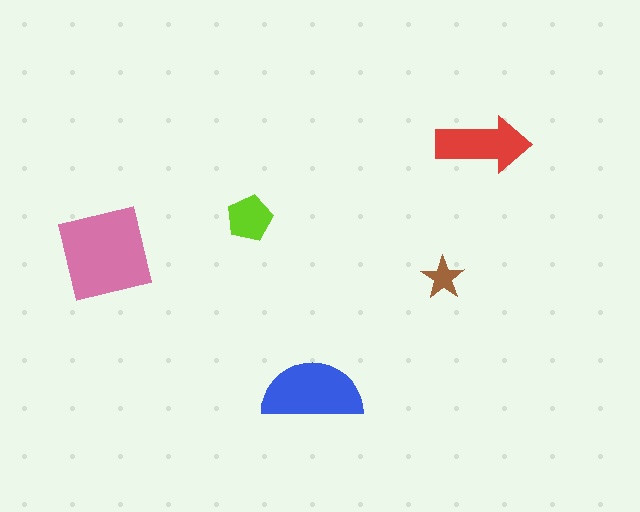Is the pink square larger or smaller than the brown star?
Larger.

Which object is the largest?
The pink square.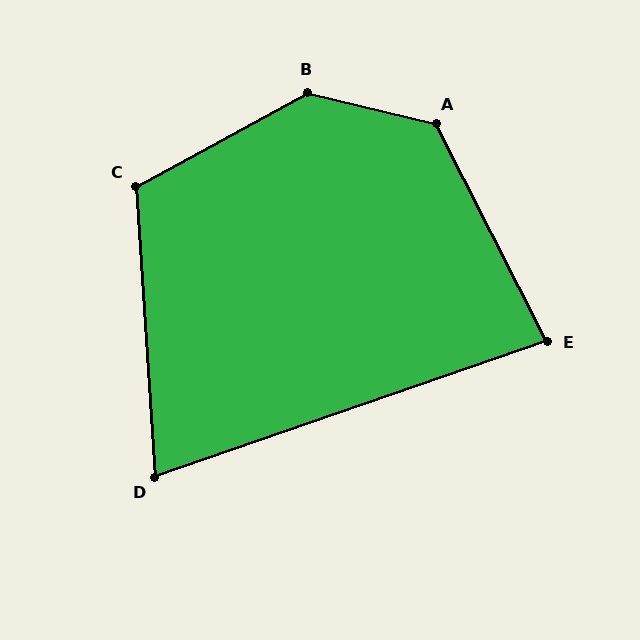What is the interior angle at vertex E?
Approximately 82 degrees (acute).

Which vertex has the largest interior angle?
B, at approximately 138 degrees.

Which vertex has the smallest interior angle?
D, at approximately 75 degrees.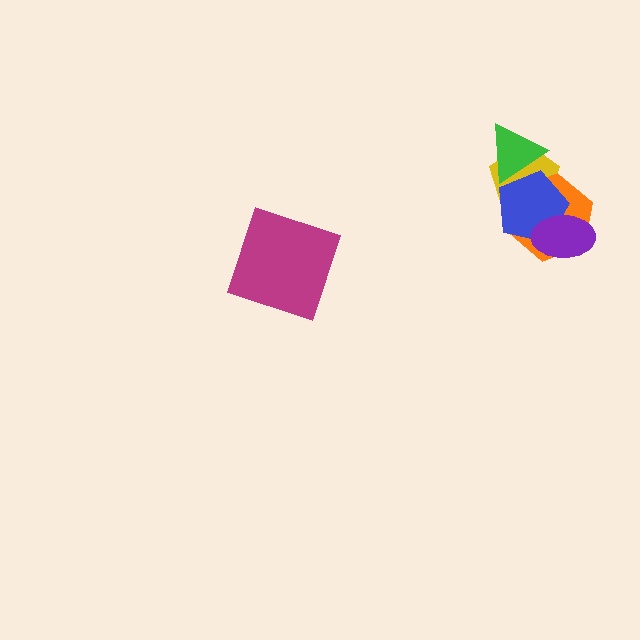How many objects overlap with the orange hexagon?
3 objects overlap with the orange hexagon.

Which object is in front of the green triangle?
The blue pentagon is in front of the green triangle.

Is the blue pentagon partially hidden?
Yes, it is partially covered by another shape.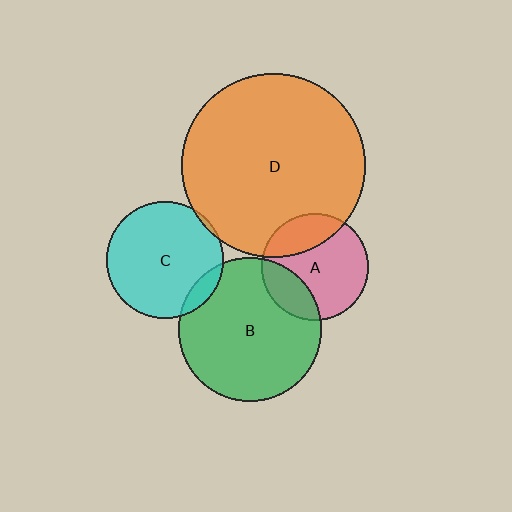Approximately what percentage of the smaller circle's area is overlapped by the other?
Approximately 5%.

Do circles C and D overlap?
Yes.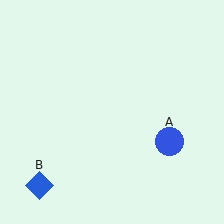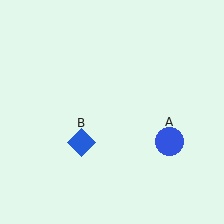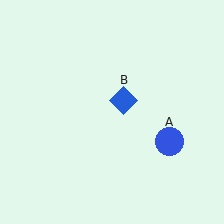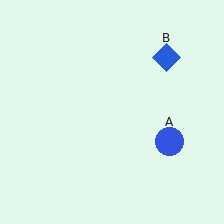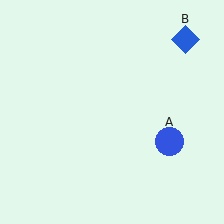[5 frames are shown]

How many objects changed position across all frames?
1 object changed position: blue diamond (object B).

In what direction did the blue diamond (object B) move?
The blue diamond (object B) moved up and to the right.